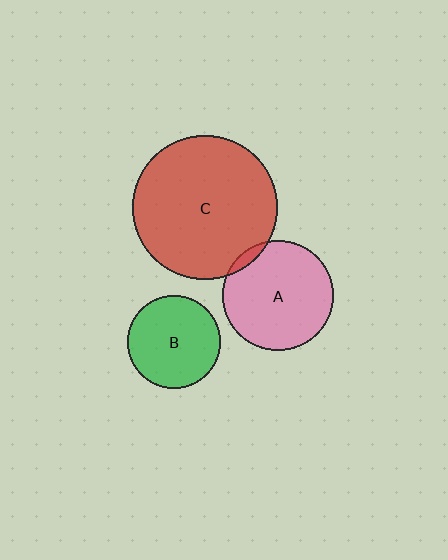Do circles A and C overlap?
Yes.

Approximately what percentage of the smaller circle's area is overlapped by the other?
Approximately 5%.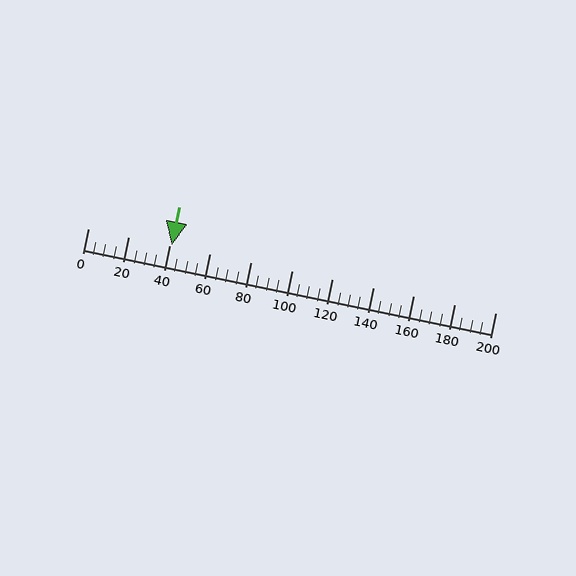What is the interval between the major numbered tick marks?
The major tick marks are spaced 20 units apart.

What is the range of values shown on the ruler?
The ruler shows values from 0 to 200.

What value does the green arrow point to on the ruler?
The green arrow points to approximately 41.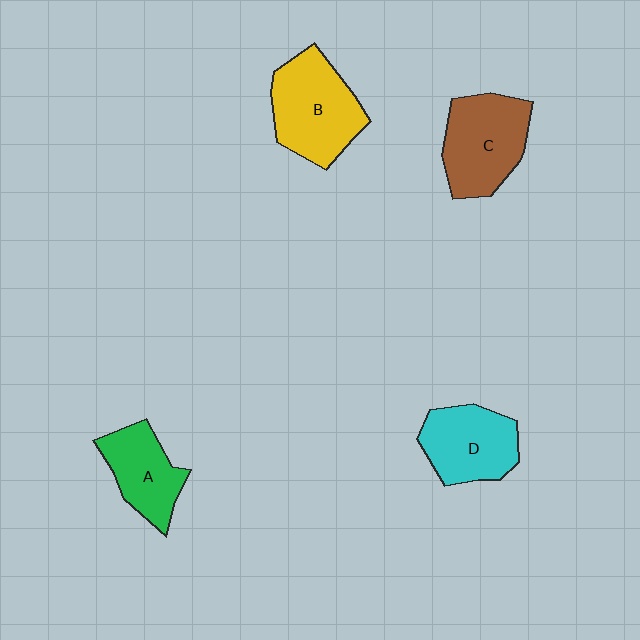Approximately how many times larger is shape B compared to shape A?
Approximately 1.4 times.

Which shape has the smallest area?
Shape A (green).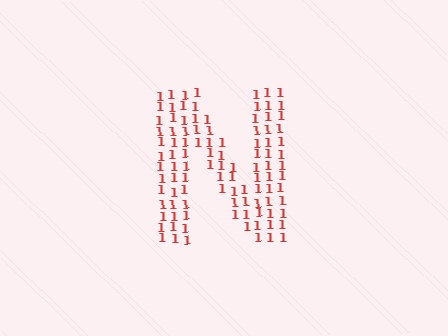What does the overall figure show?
The overall figure shows the letter N.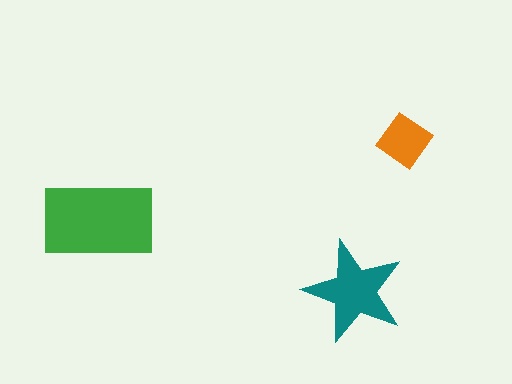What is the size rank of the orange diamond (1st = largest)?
3rd.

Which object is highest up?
The orange diamond is topmost.